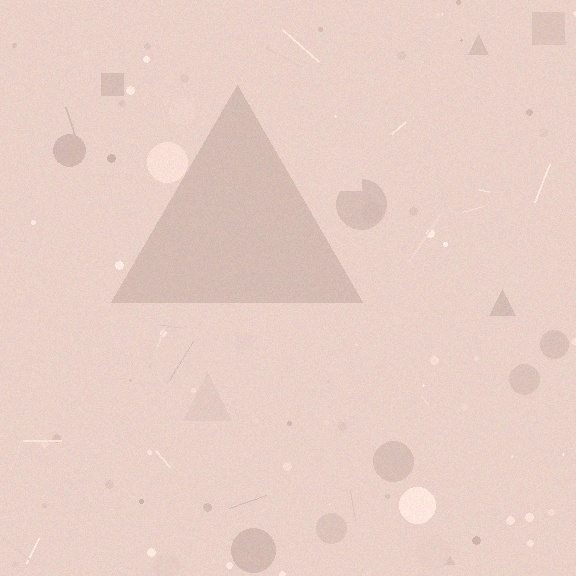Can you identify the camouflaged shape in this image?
The camouflaged shape is a triangle.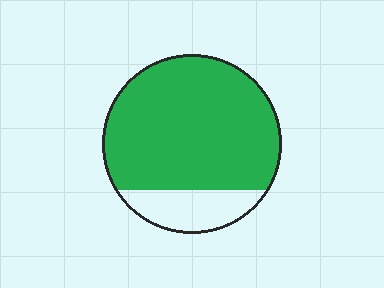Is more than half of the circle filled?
Yes.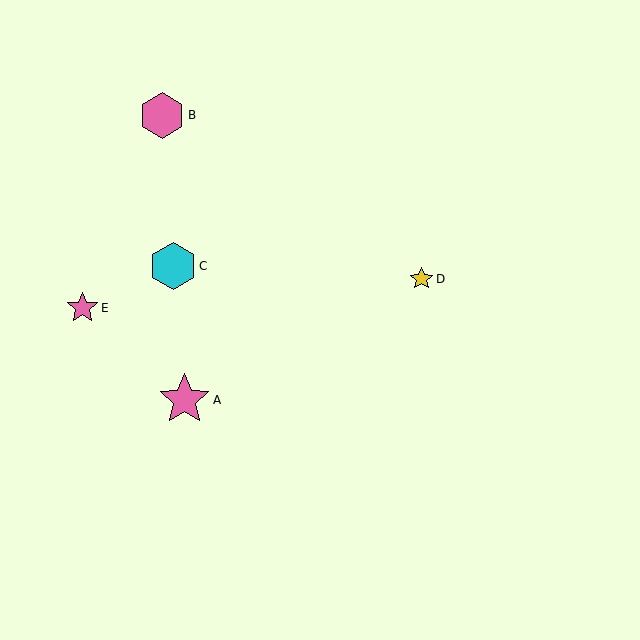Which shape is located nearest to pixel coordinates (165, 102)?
The pink hexagon (labeled B) at (162, 115) is nearest to that location.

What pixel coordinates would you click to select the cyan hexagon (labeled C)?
Click at (173, 266) to select the cyan hexagon C.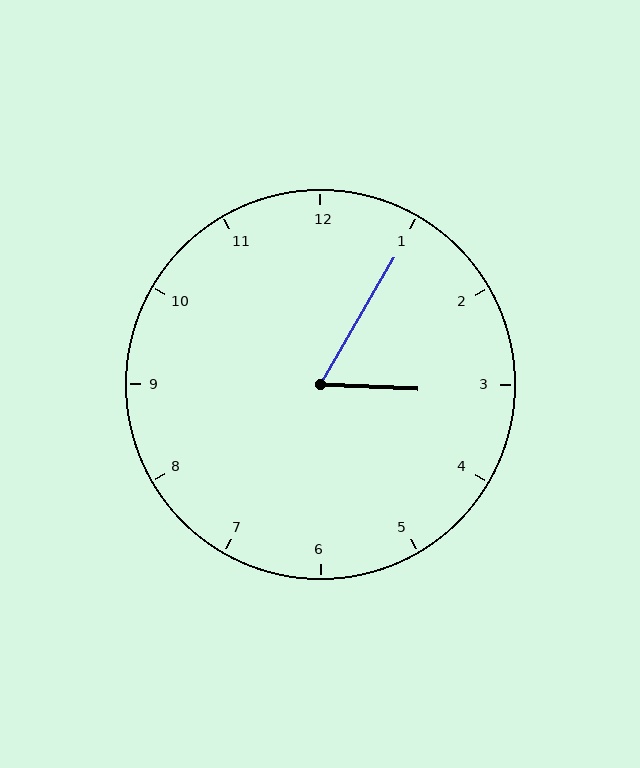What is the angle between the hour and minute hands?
Approximately 62 degrees.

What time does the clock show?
3:05.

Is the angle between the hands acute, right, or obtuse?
It is acute.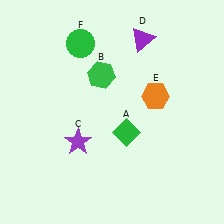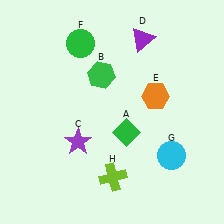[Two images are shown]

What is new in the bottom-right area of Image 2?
A cyan circle (G) was added in the bottom-right area of Image 2.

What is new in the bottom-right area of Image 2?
A lime cross (H) was added in the bottom-right area of Image 2.